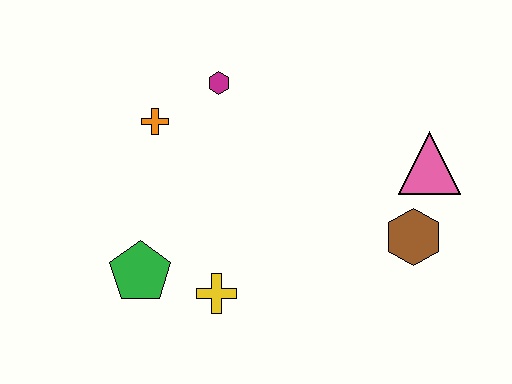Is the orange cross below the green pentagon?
No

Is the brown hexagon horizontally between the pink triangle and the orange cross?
Yes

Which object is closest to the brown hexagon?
The pink triangle is closest to the brown hexagon.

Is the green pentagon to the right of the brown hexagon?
No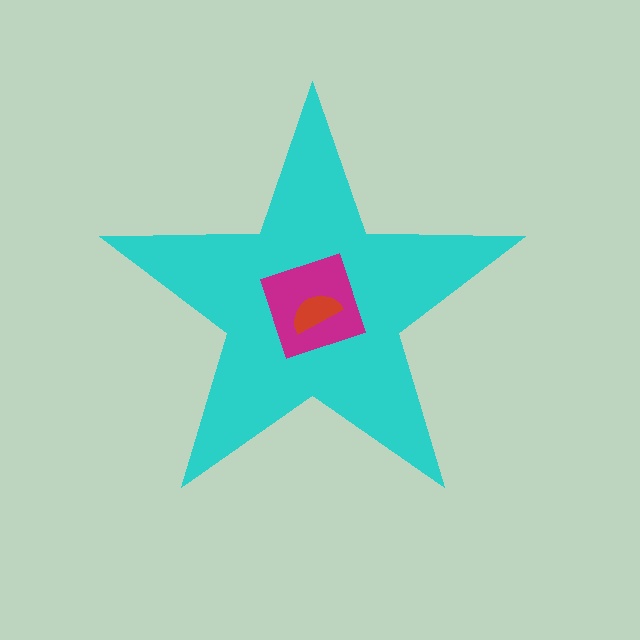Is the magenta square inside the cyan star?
Yes.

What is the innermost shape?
The red semicircle.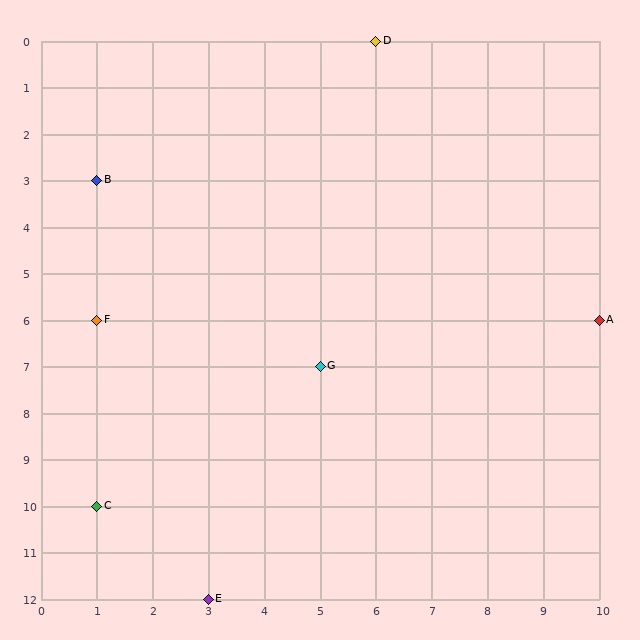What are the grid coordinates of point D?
Point D is at grid coordinates (6, 0).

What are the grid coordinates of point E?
Point E is at grid coordinates (3, 12).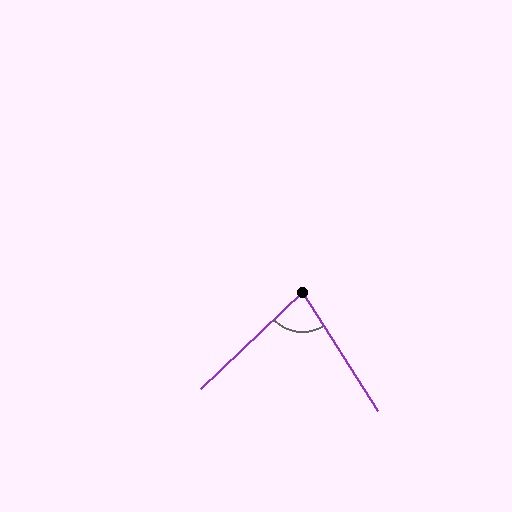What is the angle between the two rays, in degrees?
Approximately 79 degrees.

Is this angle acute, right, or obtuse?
It is acute.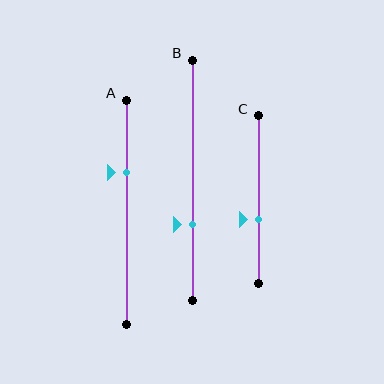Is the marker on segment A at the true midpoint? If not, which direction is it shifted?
No, the marker on segment A is shifted upward by about 18% of the segment length.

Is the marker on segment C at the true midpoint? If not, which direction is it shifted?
No, the marker on segment C is shifted downward by about 12% of the segment length.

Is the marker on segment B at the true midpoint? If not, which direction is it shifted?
No, the marker on segment B is shifted downward by about 18% of the segment length.